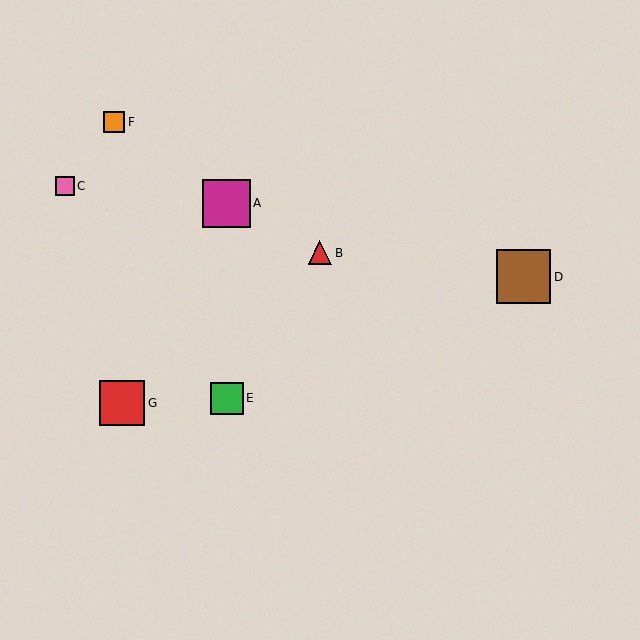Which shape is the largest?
The brown square (labeled D) is the largest.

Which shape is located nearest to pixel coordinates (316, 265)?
The red triangle (labeled B) at (320, 253) is nearest to that location.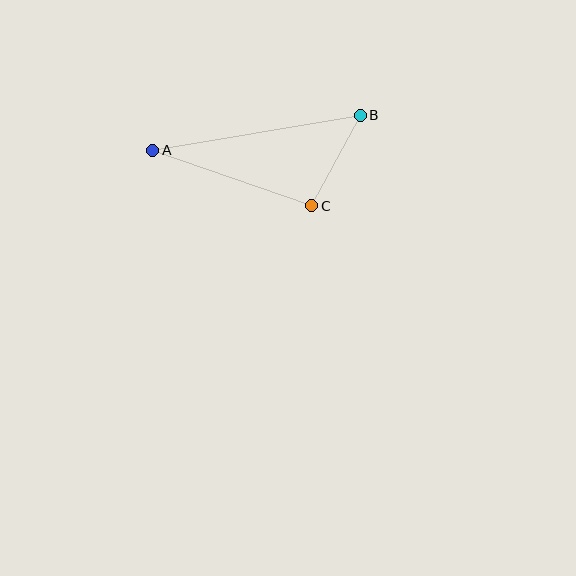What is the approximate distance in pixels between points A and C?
The distance between A and C is approximately 168 pixels.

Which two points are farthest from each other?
Points A and B are farthest from each other.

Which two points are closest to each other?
Points B and C are closest to each other.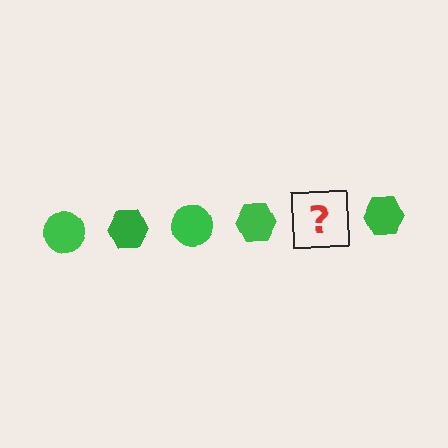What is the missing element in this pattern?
The missing element is a green circle.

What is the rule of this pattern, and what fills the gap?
The rule is that the pattern cycles through circle, hexagon shapes in green. The gap should be filled with a green circle.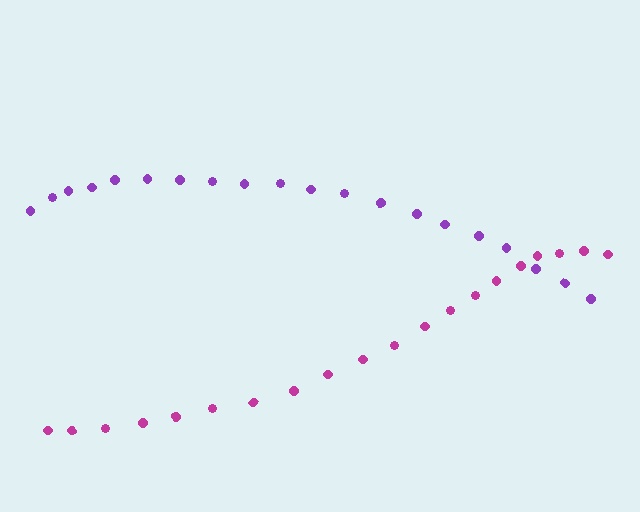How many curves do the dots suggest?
There are 2 distinct paths.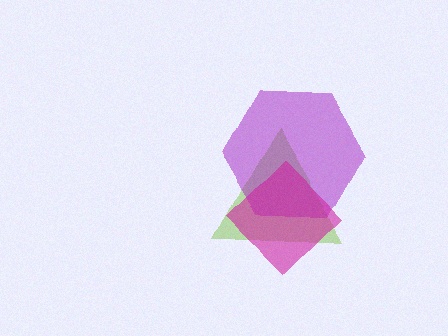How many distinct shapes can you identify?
There are 3 distinct shapes: a lime triangle, a purple hexagon, a magenta diamond.